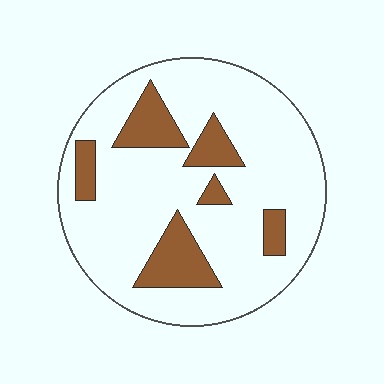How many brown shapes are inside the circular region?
6.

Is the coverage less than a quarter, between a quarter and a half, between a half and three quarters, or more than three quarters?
Less than a quarter.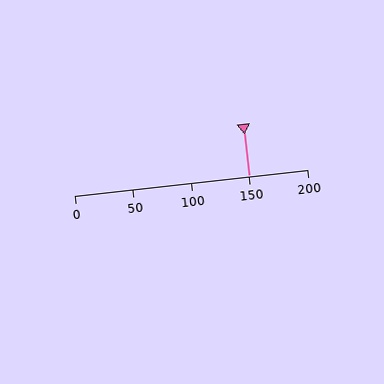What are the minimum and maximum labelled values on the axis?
The axis runs from 0 to 200.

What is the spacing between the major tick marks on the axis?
The major ticks are spaced 50 apart.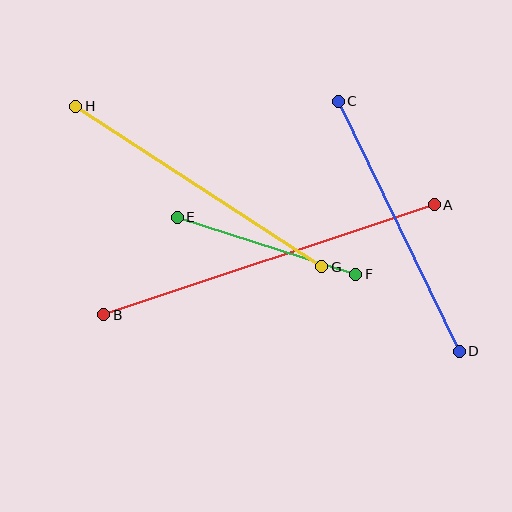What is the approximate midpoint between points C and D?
The midpoint is at approximately (399, 226) pixels.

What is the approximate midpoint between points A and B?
The midpoint is at approximately (269, 260) pixels.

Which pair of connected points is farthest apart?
Points A and B are farthest apart.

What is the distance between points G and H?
The distance is approximately 294 pixels.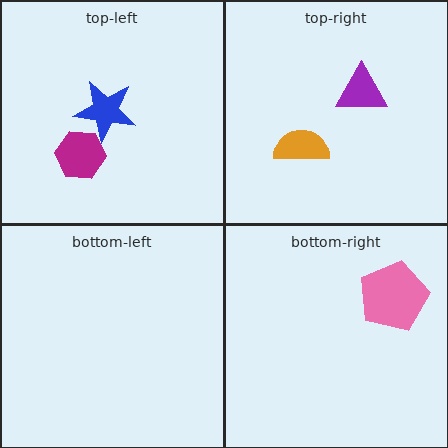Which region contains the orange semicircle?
The top-right region.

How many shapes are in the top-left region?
2.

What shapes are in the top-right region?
The purple triangle, the orange semicircle.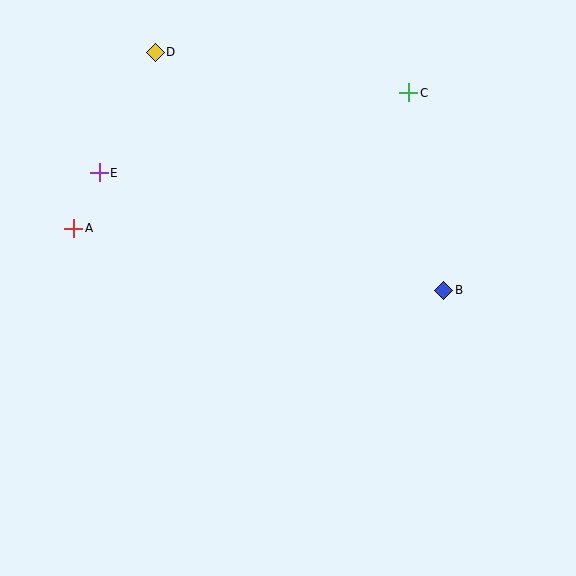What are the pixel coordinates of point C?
Point C is at (409, 93).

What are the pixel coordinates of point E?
Point E is at (99, 173).